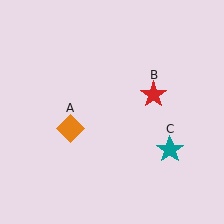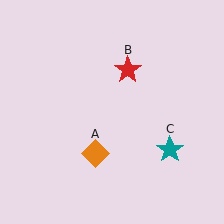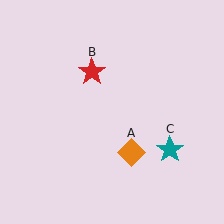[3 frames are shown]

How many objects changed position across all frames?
2 objects changed position: orange diamond (object A), red star (object B).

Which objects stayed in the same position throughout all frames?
Teal star (object C) remained stationary.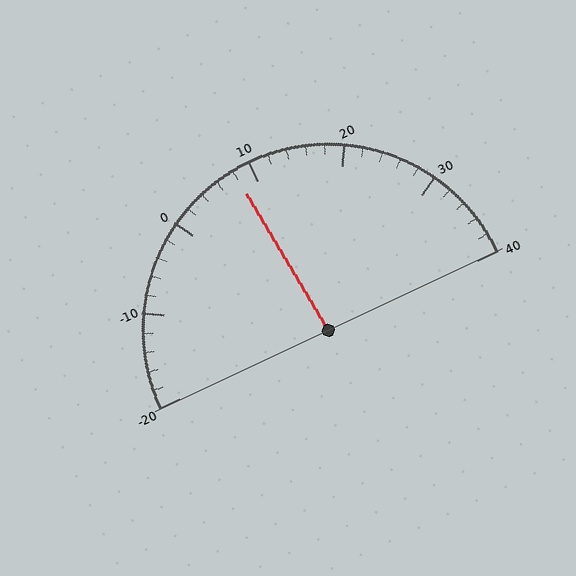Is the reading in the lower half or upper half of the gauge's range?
The reading is in the lower half of the range (-20 to 40).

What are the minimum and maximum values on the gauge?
The gauge ranges from -20 to 40.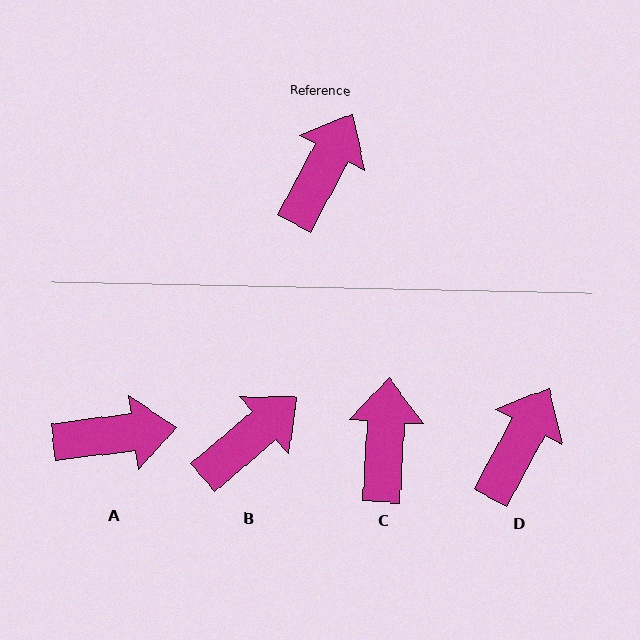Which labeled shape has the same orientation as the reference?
D.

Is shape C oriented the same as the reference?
No, it is off by about 24 degrees.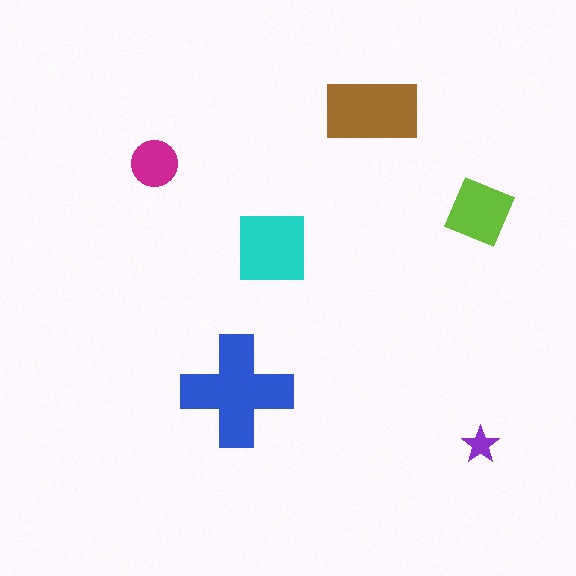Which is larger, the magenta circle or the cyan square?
The cyan square.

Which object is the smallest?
The purple star.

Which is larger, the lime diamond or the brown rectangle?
The brown rectangle.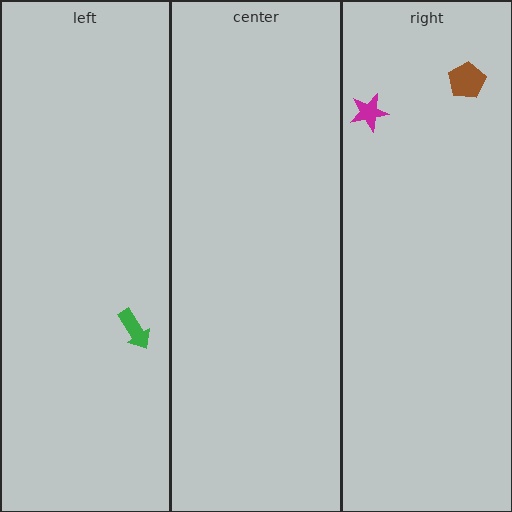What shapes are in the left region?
The green arrow.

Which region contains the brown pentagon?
The right region.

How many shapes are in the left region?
1.